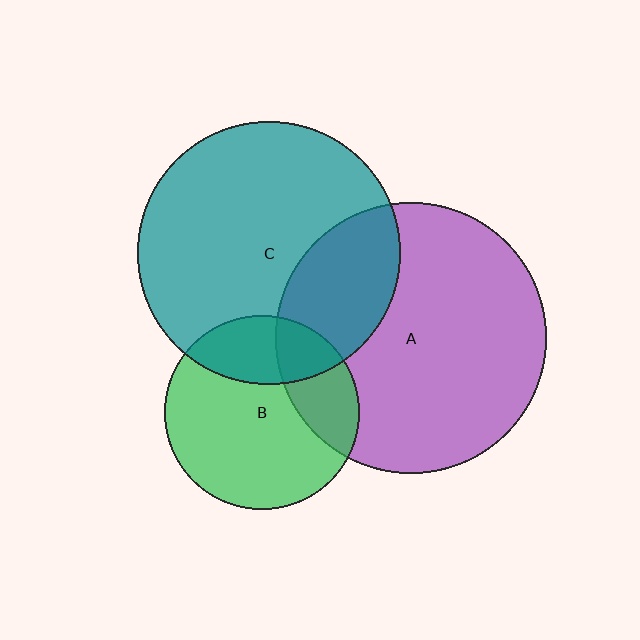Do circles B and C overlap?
Yes.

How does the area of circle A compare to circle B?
Approximately 1.9 times.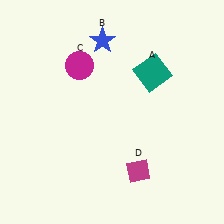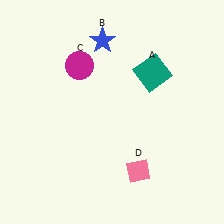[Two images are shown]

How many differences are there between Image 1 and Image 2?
There is 1 difference between the two images.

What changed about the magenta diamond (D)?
In Image 1, D is magenta. In Image 2, it changed to pink.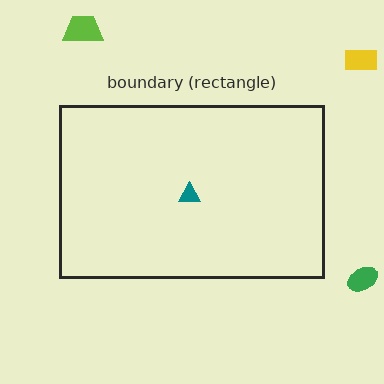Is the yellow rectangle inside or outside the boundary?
Outside.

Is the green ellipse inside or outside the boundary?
Outside.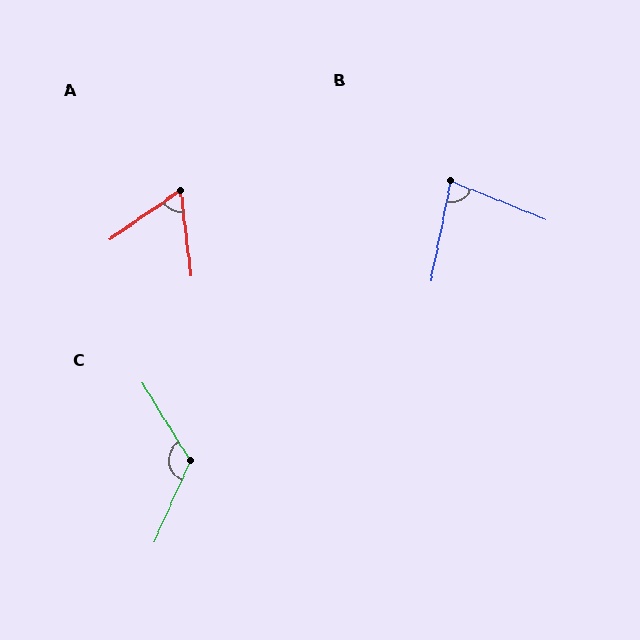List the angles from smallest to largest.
A (62°), B (79°), C (125°).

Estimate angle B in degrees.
Approximately 79 degrees.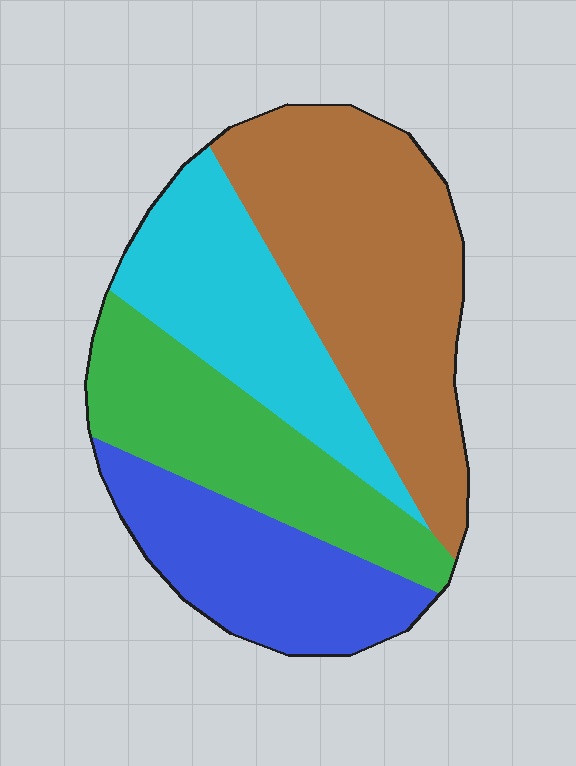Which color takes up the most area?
Brown, at roughly 35%.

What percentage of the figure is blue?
Blue covers about 20% of the figure.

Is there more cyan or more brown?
Brown.